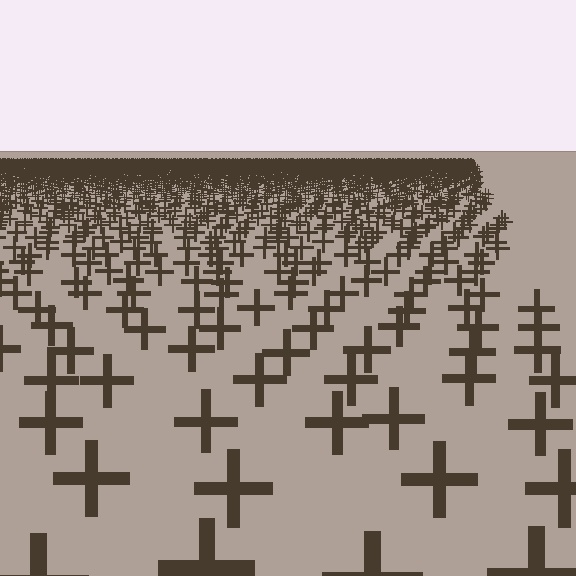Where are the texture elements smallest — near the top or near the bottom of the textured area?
Near the top.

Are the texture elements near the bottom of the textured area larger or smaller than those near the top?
Larger. Near the bottom, elements are closer to the viewer and appear at a bigger on-screen size.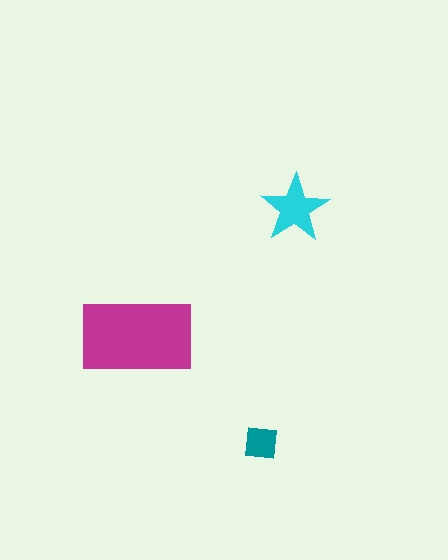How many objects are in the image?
There are 3 objects in the image.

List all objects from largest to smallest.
The magenta rectangle, the cyan star, the teal square.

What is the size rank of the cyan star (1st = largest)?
2nd.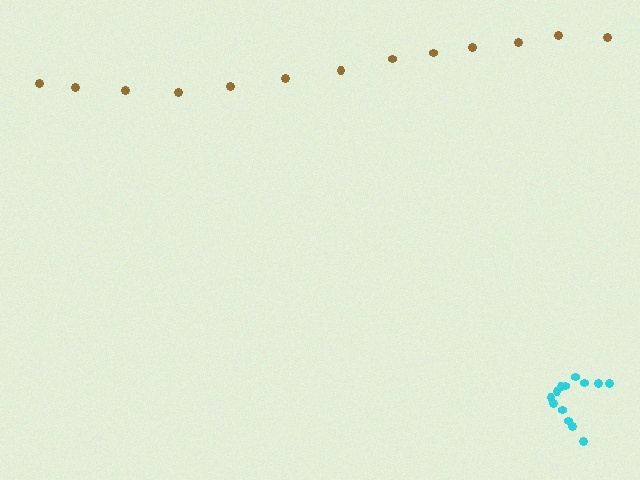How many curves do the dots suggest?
There are 2 distinct paths.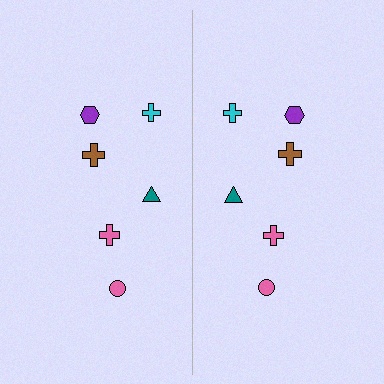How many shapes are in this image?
There are 12 shapes in this image.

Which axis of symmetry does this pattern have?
The pattern has a vertical axis of symmetry running through the center of the image.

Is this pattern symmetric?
Yes, this pattern has bilateral (reflection) symmetry.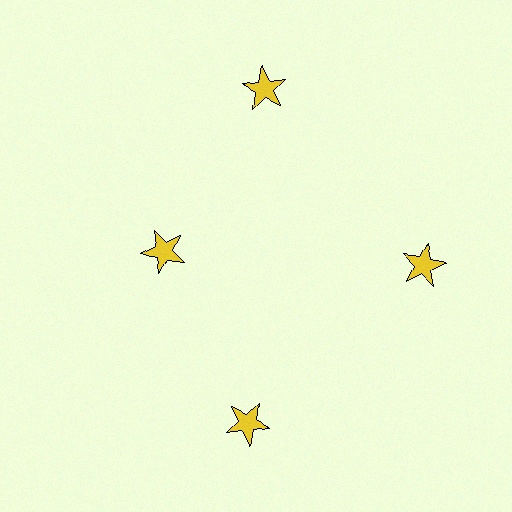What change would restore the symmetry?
The symmetry would be restored by moving it outward, back onto the ring so that all 4 stars sit at equal angles and equal distance from the center.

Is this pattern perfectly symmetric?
No. The 4 yellow stars are arranged in a ring, but one element near the 9 o'clock position is pulled inward toward the center, breaking the 4-fold rotational symmetry.